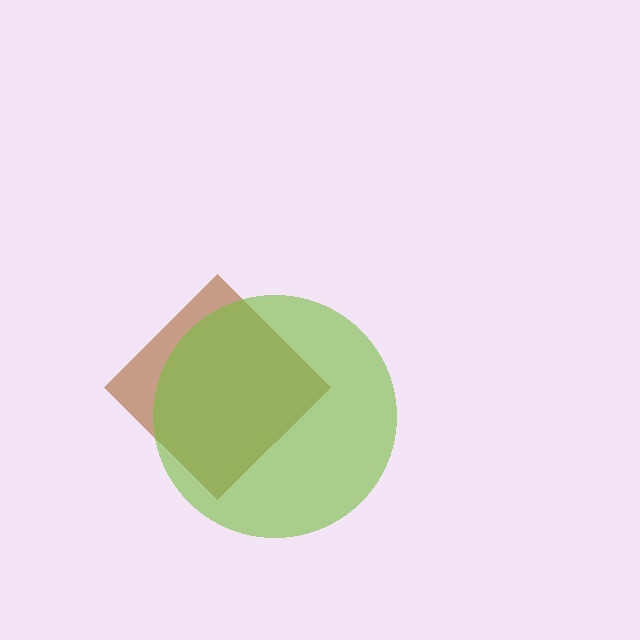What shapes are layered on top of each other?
The layered shapes are: a brown diamond, a lime circle.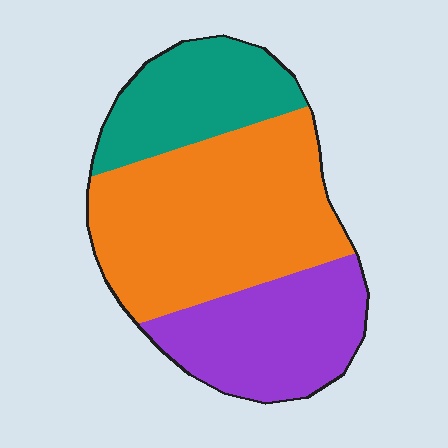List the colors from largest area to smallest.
From largest to smallest: orange, purple, teal.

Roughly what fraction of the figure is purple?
Purple covers 28% of the figure.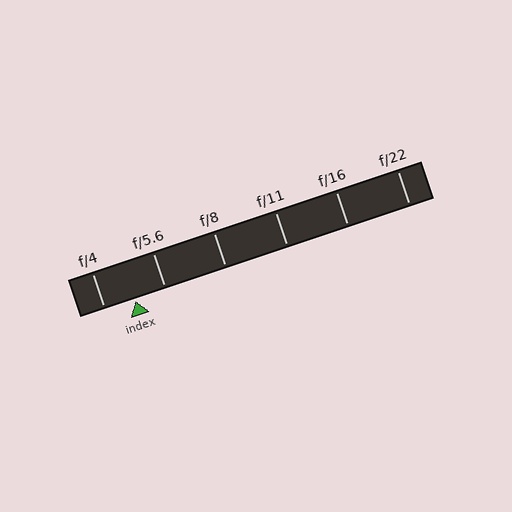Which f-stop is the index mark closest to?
The index mark is closest to f/5.6.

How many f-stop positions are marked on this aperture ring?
There are 6 f-stop positions marked.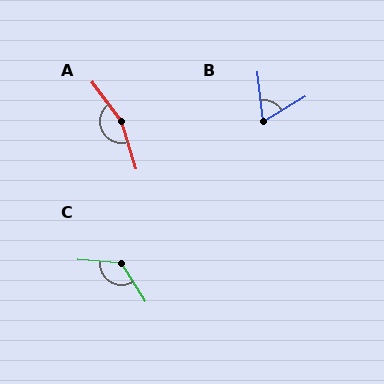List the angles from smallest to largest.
B (66°), C (127°), A (160°).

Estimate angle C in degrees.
Approximately 127 degrees.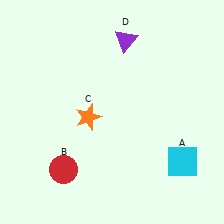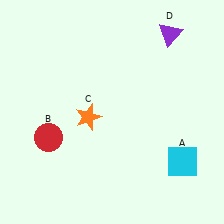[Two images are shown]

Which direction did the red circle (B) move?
The red circle (B) moved up.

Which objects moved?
The objects that moved are: the red circle (B), the purple triangle (D).